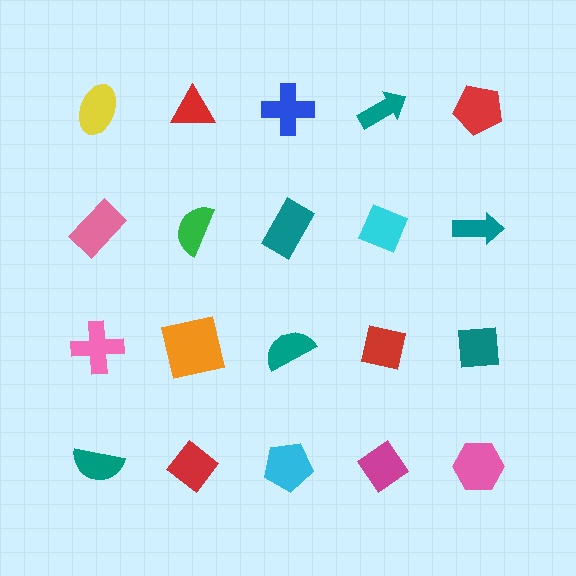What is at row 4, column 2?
A red diamond.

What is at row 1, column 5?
A red pentagon.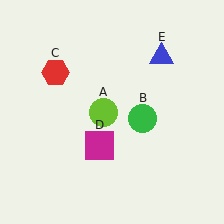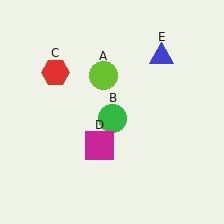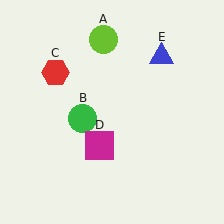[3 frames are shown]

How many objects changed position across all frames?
2 objects changed position: lime circle (object A), green circle (object B).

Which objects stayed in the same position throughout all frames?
Red hexagon (object C) and magenta square (object D) and blue triangle (object E) remained stationary.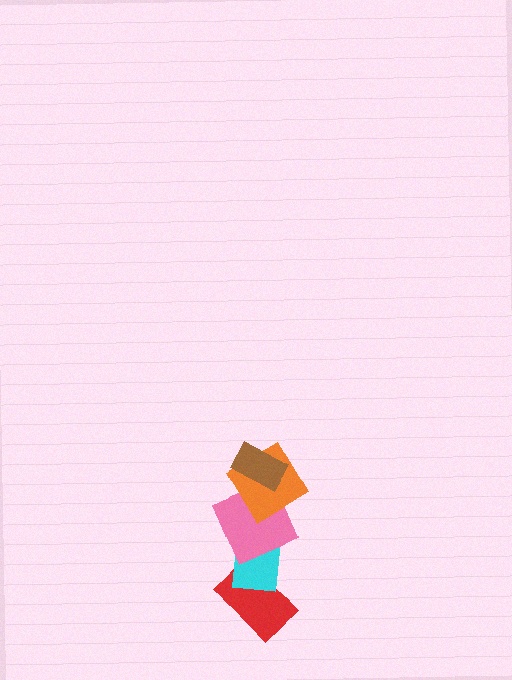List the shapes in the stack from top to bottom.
From top to bottom: the brown rectangle, the orange diamond, the pink square, the cyan rectangle, the red rectangle.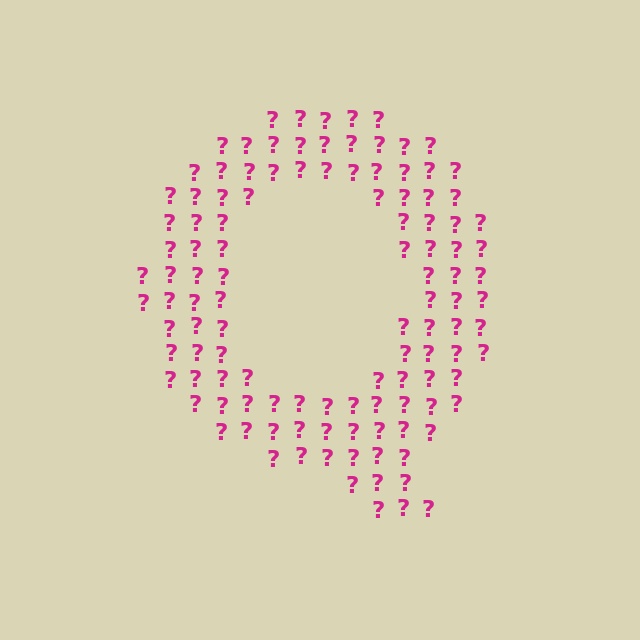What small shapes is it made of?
It is made of small question marks.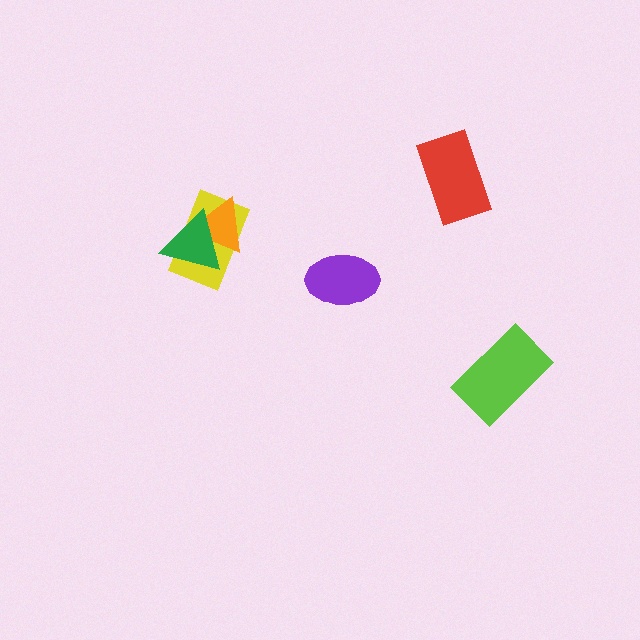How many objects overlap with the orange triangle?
2 objects overlap with the orange triangle.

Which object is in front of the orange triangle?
The green triangle is in front of the orange triangle.